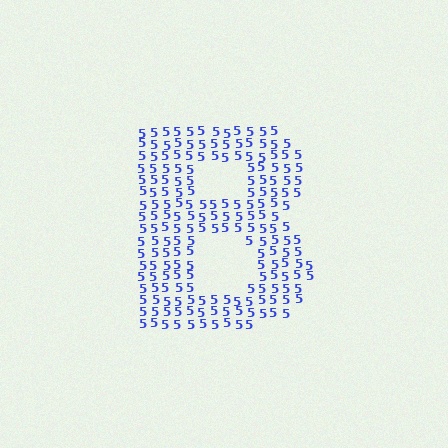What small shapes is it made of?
It is made of small digit 5's.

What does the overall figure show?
The overall figure shows the letter B.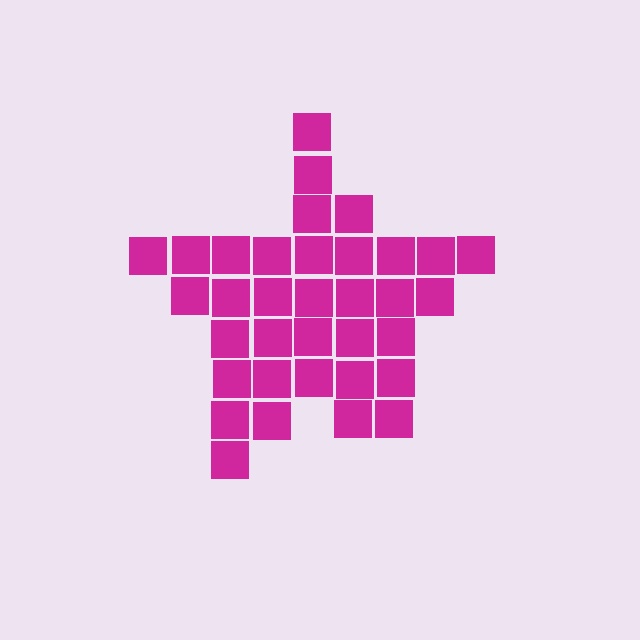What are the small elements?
The small elements are squares.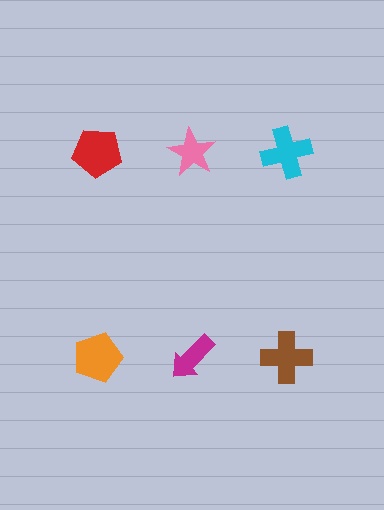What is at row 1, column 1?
A red pentagon.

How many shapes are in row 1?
3 shapes.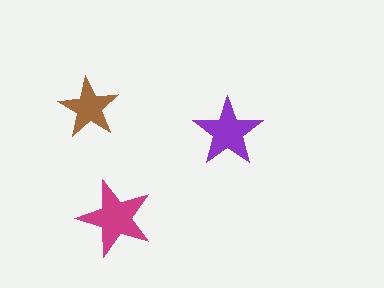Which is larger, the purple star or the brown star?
The purple one.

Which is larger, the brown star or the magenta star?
The magenta one.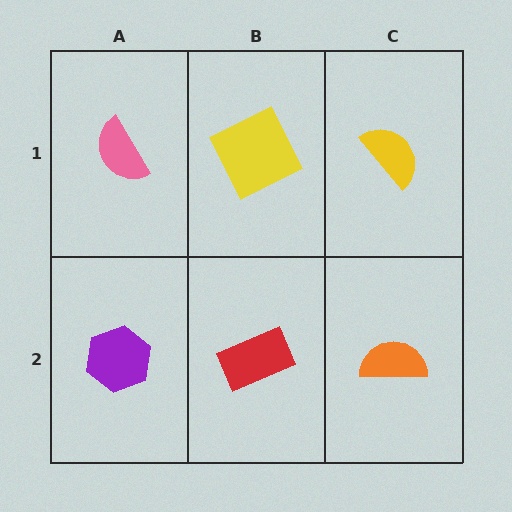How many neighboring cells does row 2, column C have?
2.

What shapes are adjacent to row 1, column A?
A purple hexagon (row 2, column A), a yellow square (row 1, column B).